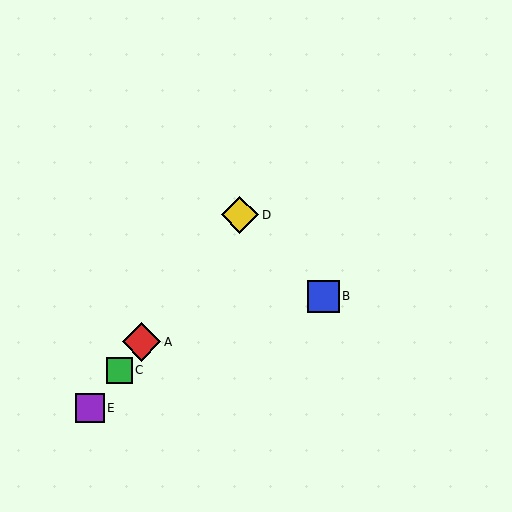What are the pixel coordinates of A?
Object A is at (142, 342).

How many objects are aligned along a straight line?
4 objects (A, C, D, E) are aligned along a straight line.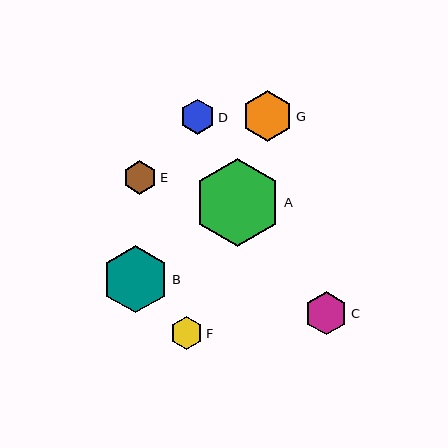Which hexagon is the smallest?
Hexagon F is the smallest with a size of approximately 32 pixels.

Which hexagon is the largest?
Hexagon A is the largest with a size of approximately 88 pixels.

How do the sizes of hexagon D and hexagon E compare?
Hexagon D and hexagon E are approximately the same size.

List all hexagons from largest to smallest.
From largest to smallest: A, B, G, C, D, E, F.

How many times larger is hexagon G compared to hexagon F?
Hexagon G is approximately 1.6 times the size of hexagon F.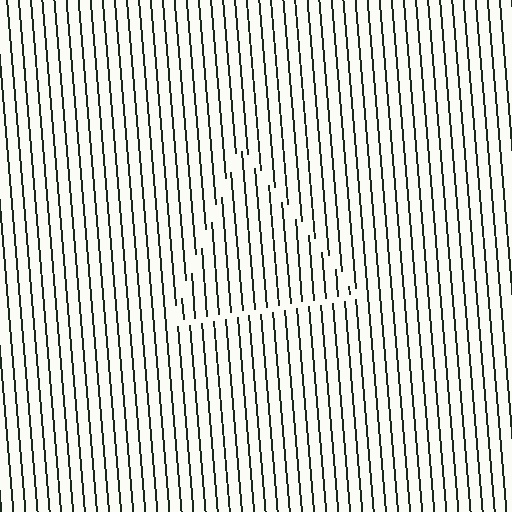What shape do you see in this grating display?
An illusory triangle. The interior of the shape contains the same grating, shifted by half a period — the contour is defined by the phase discontinuity where line-ends from the inner and outer gratings abut.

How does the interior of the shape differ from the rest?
The interior of the shape contains the same grating, shifted by half a period — the contour is defined by the phase discontinuity where line-ends from the inner and outer gratings abut.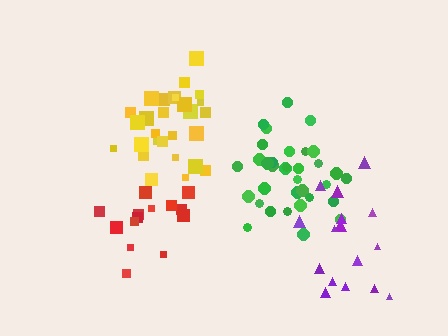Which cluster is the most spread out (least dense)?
Purple.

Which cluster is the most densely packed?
Yellow.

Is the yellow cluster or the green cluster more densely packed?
Yellow.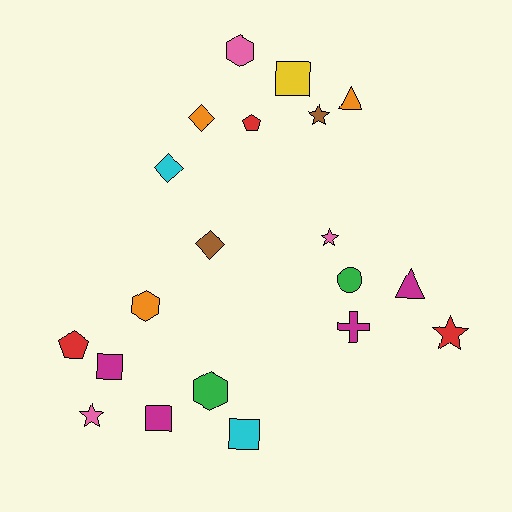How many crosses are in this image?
There is 1 cross.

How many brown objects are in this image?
There are 2 brown objects.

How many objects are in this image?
There are 20 objects.